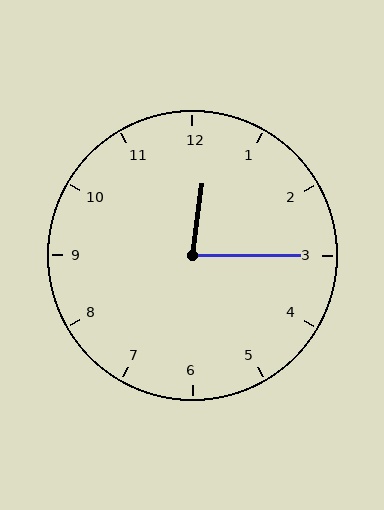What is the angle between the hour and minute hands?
Approximately 82 degrees.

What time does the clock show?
12:15.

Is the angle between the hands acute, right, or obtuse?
It is acute.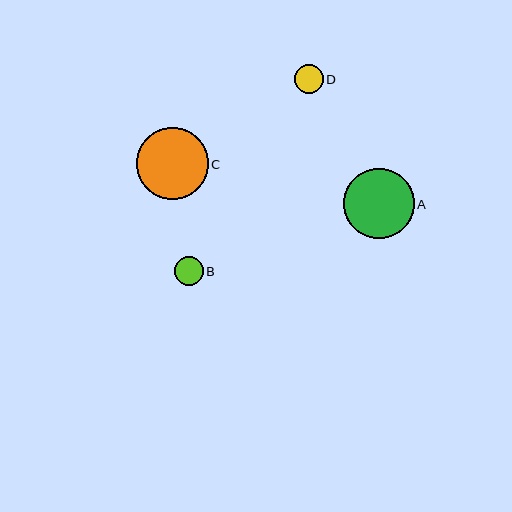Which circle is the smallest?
Circle B is the smallest with a size of approximately 28 pixels.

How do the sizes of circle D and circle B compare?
Circle D and circle B are approximately the same size.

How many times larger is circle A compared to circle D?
Circle A is approximately 2.4 times the size of circle D.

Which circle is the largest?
Circle C is the largest with a size of approximately 72 pixels.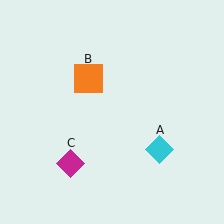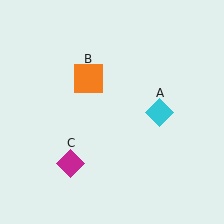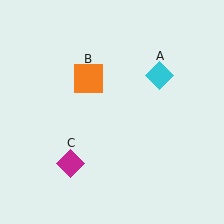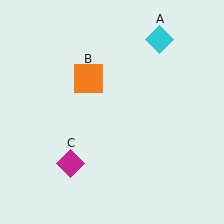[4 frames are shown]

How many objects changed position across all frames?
1 object changed position: cyan diamond (object A).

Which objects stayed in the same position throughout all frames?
Orange square (object B) and magenta diamond (object C) remained stationary.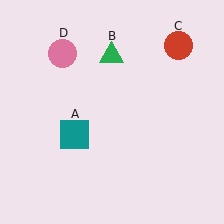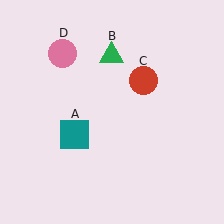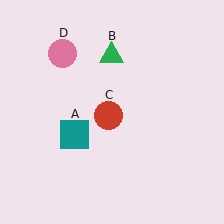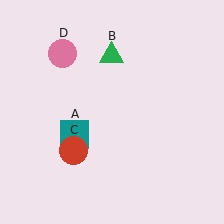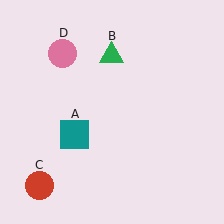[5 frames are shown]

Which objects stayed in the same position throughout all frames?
Teal square (object A) and green triangle (object B) and pink circle (object D) remained stationary.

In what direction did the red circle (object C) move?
The red circle (object C) moved down and to the left.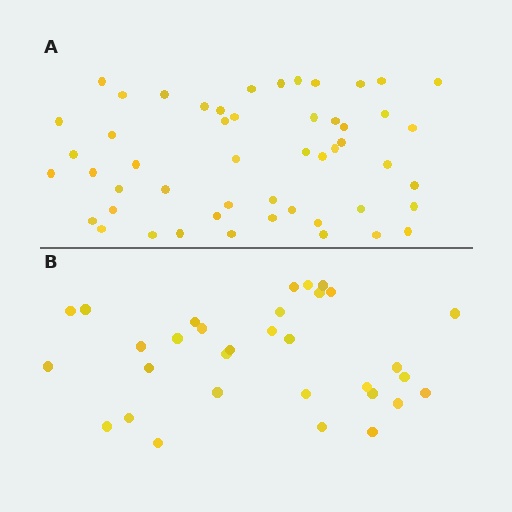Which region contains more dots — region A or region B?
Region A (the top region) has more dots.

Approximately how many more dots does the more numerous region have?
Region A has approximately 20 more dots than region B.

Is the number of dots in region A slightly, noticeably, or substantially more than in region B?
Region A has substantially more. The ratio is roughly 1.6 to 1.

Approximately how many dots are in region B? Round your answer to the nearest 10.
About 30 dots. (The exact count is 32, which rounds to 30.)